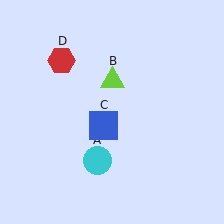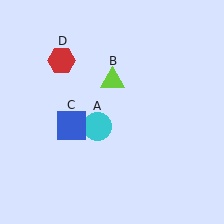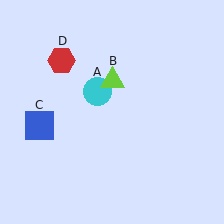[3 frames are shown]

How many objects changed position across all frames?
2 objects changed position: cyan circle (object A), blue square (object C).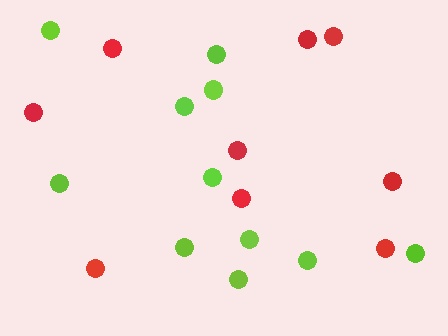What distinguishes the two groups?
There are 2 groups: one group of red circles (9) and one group of lime circles (11).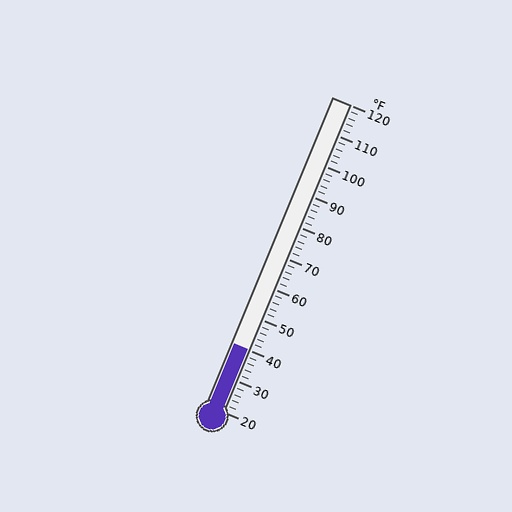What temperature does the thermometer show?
The thermometer shows approximately 40°F.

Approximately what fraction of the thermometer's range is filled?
The thermometer is filled to approximately 20% of its range.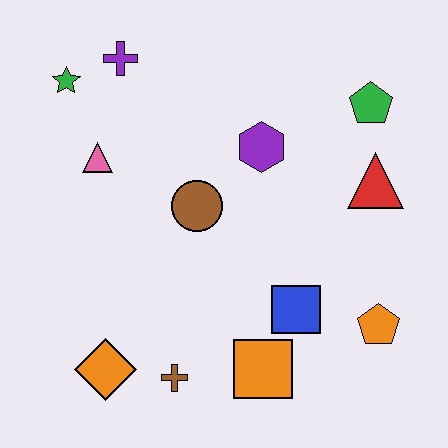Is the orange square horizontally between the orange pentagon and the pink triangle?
Yes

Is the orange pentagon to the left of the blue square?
No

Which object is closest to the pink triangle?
The green star is closest to the pink triangle.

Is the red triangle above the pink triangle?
No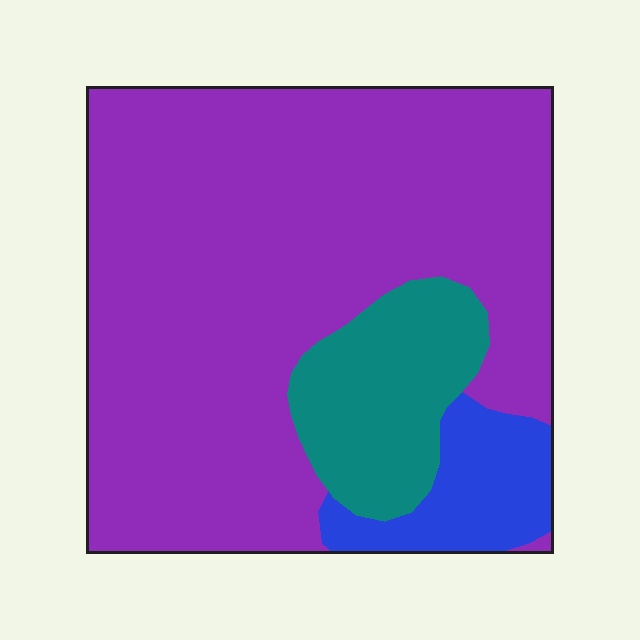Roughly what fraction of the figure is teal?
Teal takes up about one sixth (1/6) of the figure.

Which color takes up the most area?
Purple, at roughly 75%.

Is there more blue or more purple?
Purple.